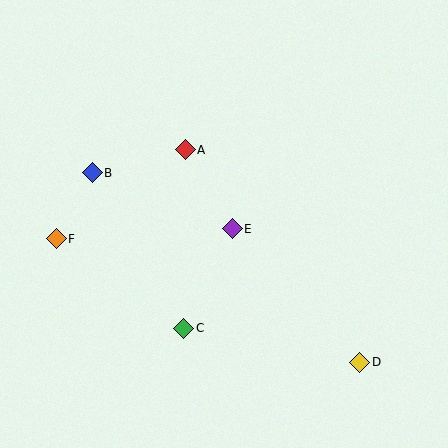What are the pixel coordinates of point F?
Point F is at (56, 239).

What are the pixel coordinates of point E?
Point E is at (232, 229).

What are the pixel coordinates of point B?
Point B is at (92, 173).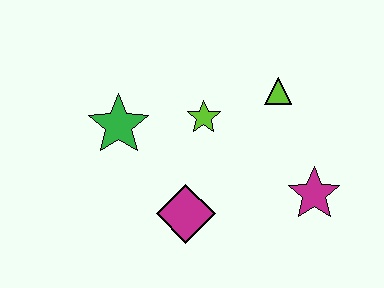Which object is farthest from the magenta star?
The green star is farthest from the magenta star.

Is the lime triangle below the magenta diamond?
No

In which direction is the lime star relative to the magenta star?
The lime star is to the left of the magenta star.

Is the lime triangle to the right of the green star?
Yes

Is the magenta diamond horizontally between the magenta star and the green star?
Yes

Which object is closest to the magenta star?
The lime triangle is closest to the magenta star.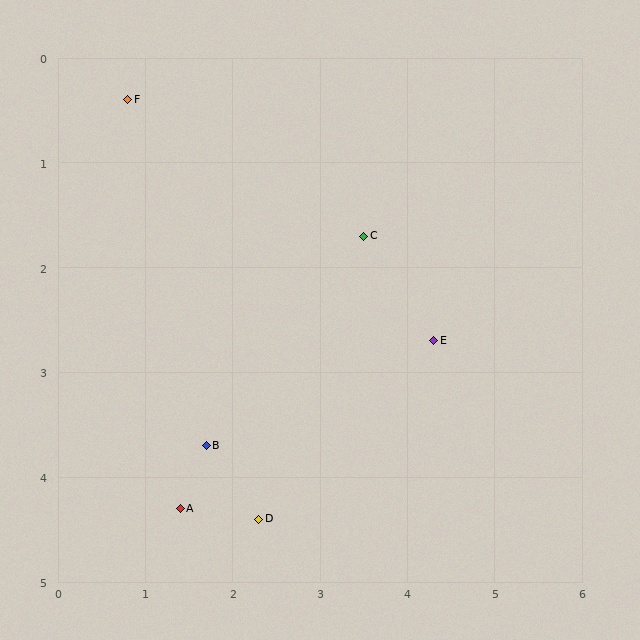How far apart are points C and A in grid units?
Points C and A are about 3.3 grid units apart.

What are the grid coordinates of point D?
Point D is at approximately (2.3, 4.4).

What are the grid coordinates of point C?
Point C is at approximately (3.5, 1.7).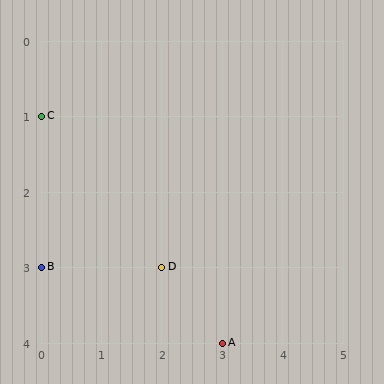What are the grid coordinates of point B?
Point B is at grid coordinates (0, 3).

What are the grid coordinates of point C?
Point C is at grid coordinates (0, 1).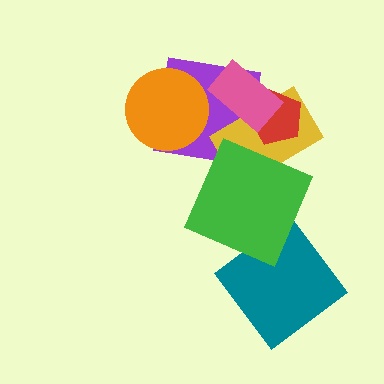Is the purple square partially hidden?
Yes, it is partially covered by another shape.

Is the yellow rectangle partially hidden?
Yes, it is partially covered by another shape.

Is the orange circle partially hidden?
No, no other shape covers it.